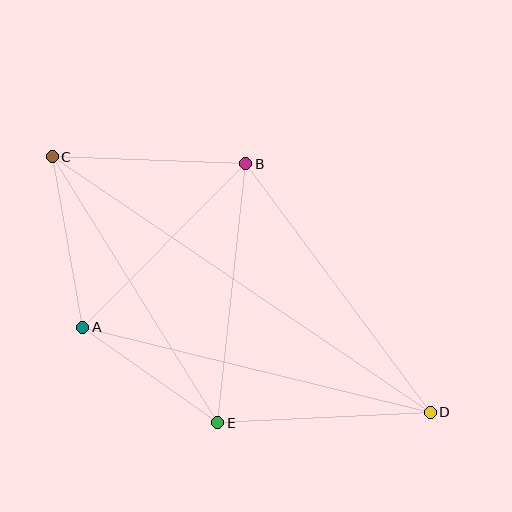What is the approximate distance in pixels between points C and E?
The distance between C and E is approximately 313 pixels.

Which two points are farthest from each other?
Points C and D are farthest from each other.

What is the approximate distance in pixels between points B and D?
The distance between B and D is approximately 310 pixels.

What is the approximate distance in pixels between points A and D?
The distance between A and D is approximately 358 pixels.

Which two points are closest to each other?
Points A and E are closest to each other.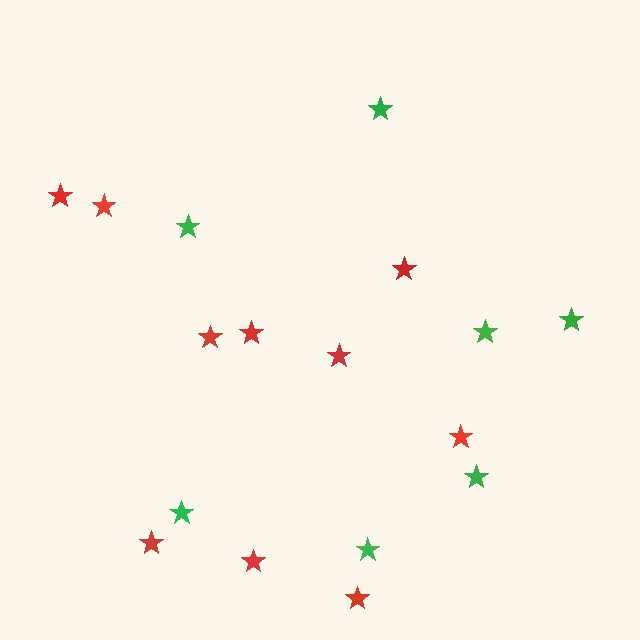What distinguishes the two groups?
There are 2 groups: one group of red stars (10) and one group of green stars (7).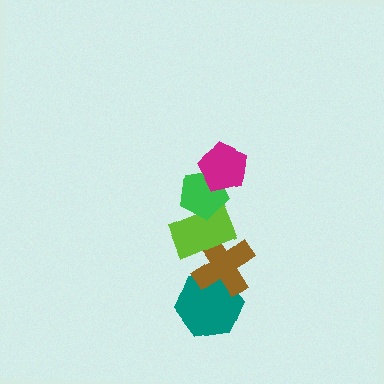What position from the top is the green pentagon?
The green pentagon is 2nd from the top.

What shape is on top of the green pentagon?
The magenta pentagon is on top of the green pentagon.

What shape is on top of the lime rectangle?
The green pentagon is on top of the lime rectangle.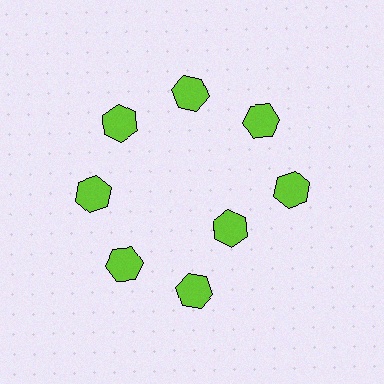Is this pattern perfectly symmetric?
No. The 8 lime hexagons are arranged in a ring, but one element near the 4 o'clock position is pulled inward toward the center, breaking the 8-fold rotational symmetry.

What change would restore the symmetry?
The symmetry would be restored by moving it outward, back onto the ring so that all 8 hexagons sit at equal angles and equal distance from the center.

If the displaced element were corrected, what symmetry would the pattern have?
It would have 8-fold rotational symmetry — the pattern would map onto itself every 45 degrees.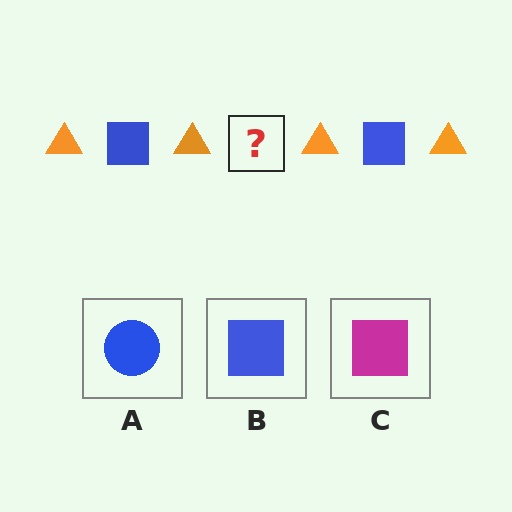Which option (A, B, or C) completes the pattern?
B.